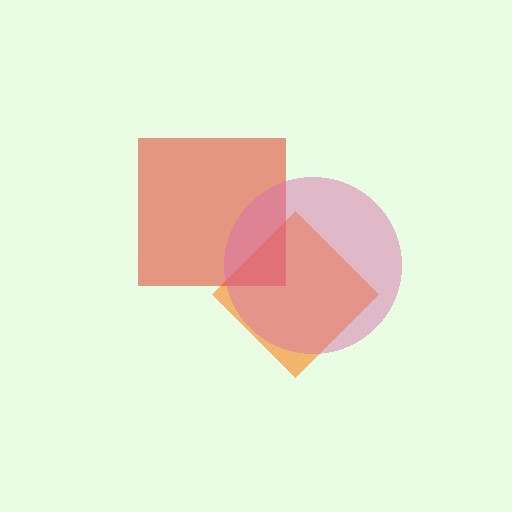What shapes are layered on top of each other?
The layered shapes are: an orange diamond, a red square, a pink circle.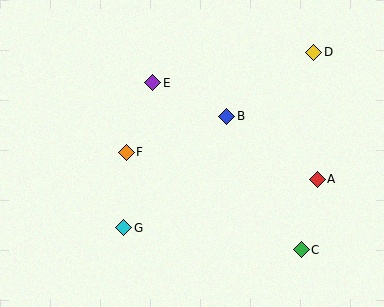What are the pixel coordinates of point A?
Point A is at (317, 179).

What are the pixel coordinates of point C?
Point C is at (301, 250).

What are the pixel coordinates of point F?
Point F is at (126, 152).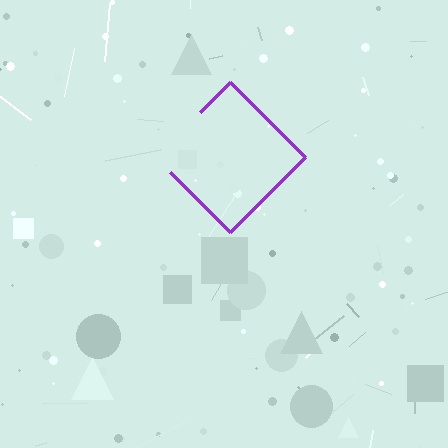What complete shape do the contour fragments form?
The contour fragments form a diamond.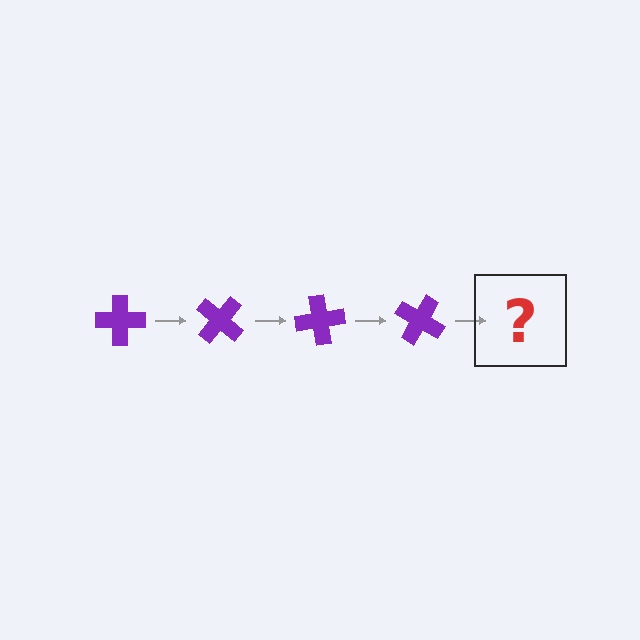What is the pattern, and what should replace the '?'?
The pattern is that the cross rotates 40 degrees each step. The '?' should be a purple cross rotated 160 degrees.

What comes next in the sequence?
The next element should be a purple cross rotated 160 degrees.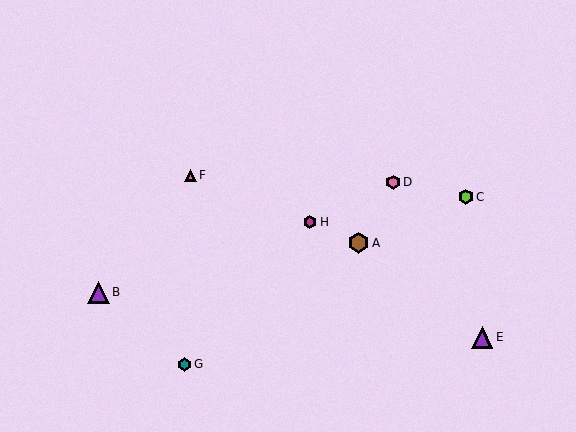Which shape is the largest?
The purple triangle (labeled B) is the largest.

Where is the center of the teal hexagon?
The center of the teal hexagon is at (184, 365).